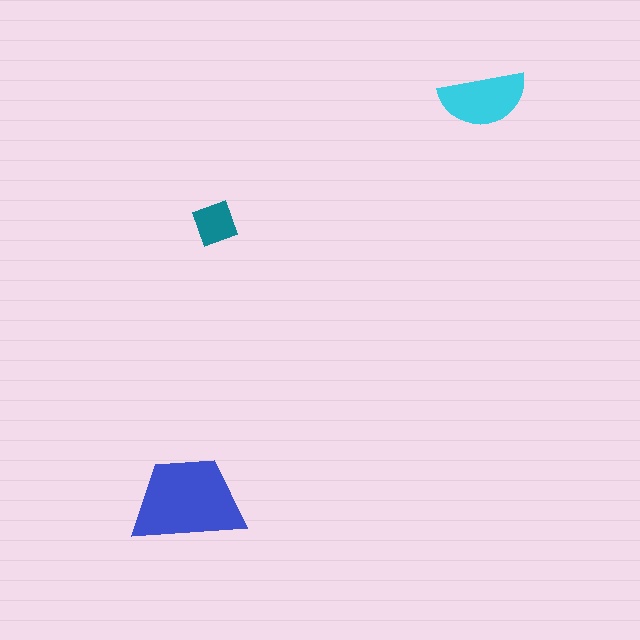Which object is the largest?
The blue trapezoid.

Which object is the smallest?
The teal diamond.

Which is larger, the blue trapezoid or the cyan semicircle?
The blue trapezoid.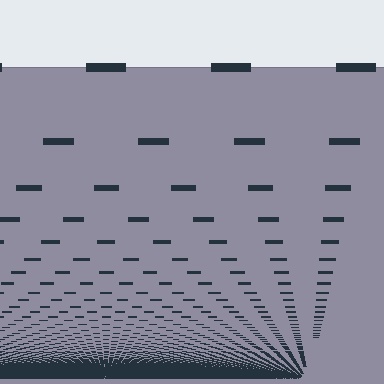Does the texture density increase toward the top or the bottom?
Density increases toward the bottom.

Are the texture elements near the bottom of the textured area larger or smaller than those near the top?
Smaller. The gradient is inverted — elements near the bottom are smaller and denser.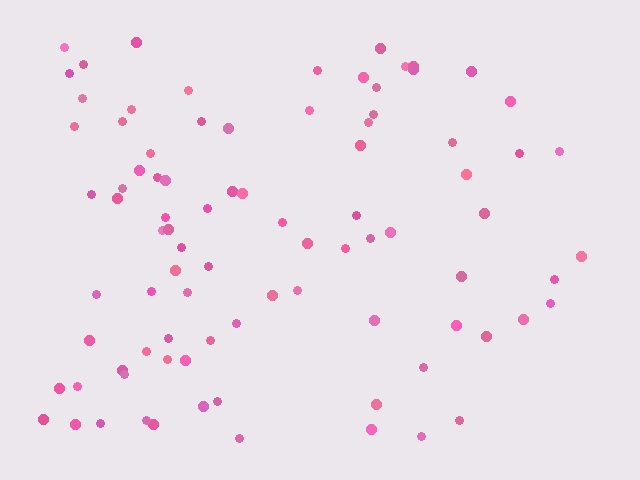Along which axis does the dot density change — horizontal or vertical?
Horizontal.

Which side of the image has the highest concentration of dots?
The left.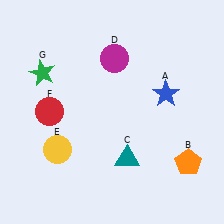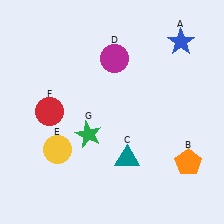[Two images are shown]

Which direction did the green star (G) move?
The green star (G) moved down.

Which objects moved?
The objects that moved are: the blue star (A), the green star (G).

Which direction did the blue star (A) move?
The blue star (A) moved up.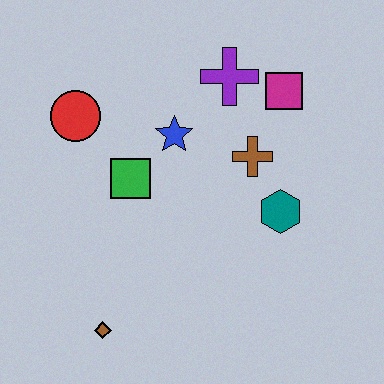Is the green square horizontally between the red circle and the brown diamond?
No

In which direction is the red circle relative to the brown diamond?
The red circle is above the brown diamond.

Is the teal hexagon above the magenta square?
No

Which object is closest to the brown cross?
The teal hexagon is closest to the brown cross.